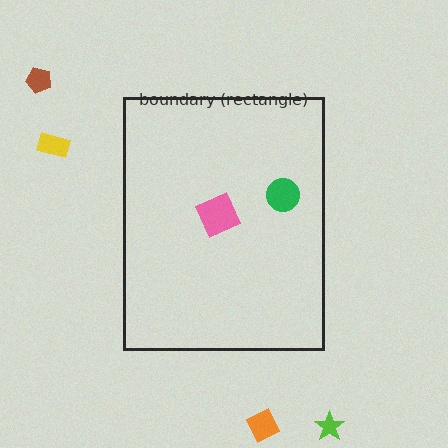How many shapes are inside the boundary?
2 inside, 4 outside.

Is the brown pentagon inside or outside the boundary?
Outside.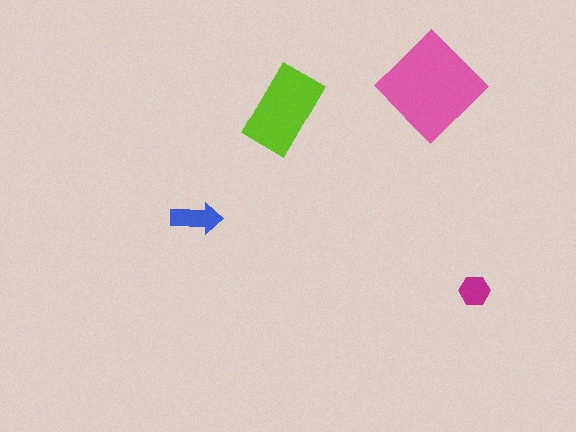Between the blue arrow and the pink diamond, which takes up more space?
The pink diamond.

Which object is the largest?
The pink diamond.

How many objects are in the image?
There are 4 objects in the image.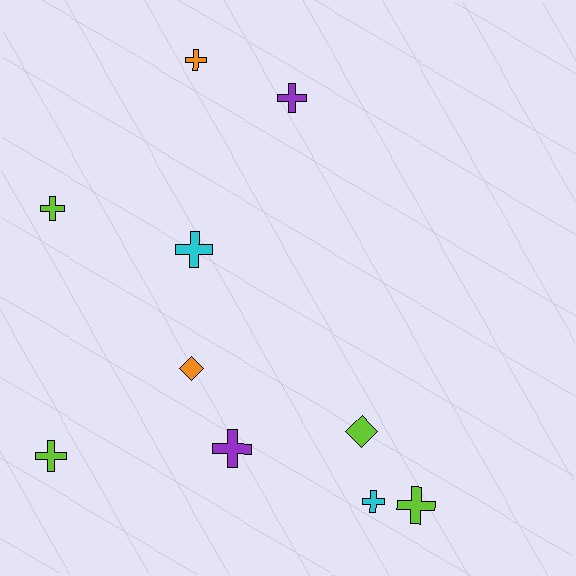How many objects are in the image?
There are 10 objects.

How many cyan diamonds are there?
There are no cyan diamonds.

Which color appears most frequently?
Lime, with 4 objects.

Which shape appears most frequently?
Cross, with 8 objects.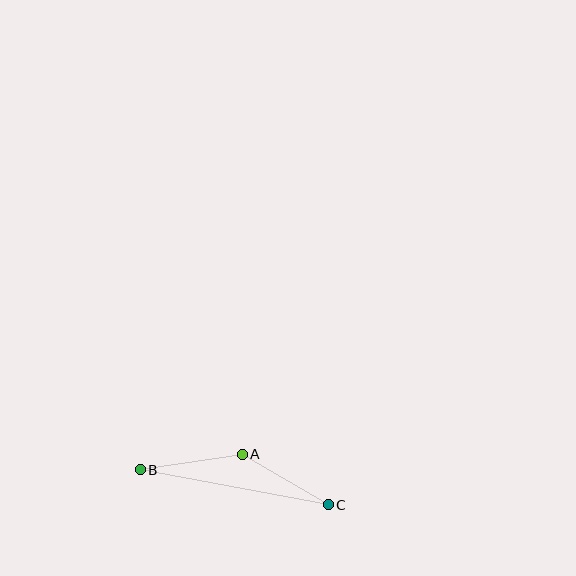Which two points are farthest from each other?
Points B and C are farthest from each other.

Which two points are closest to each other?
Points A and C are closest to each other.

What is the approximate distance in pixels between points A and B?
The distance between A and B is approximately 103 pixels.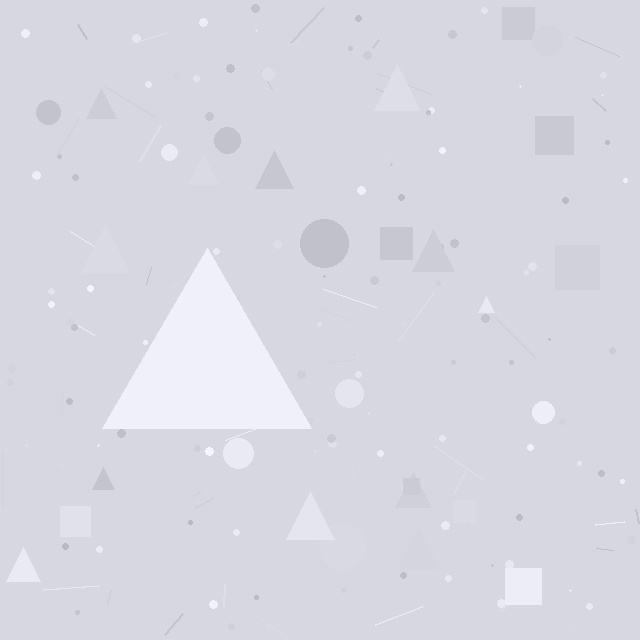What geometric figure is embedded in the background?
A triangle is embedded in the background.